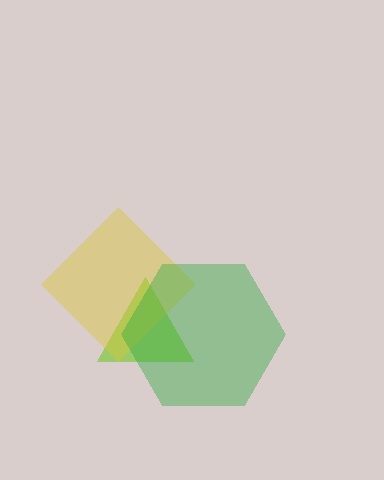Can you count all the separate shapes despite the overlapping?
Yes, there are 3 separate shapes.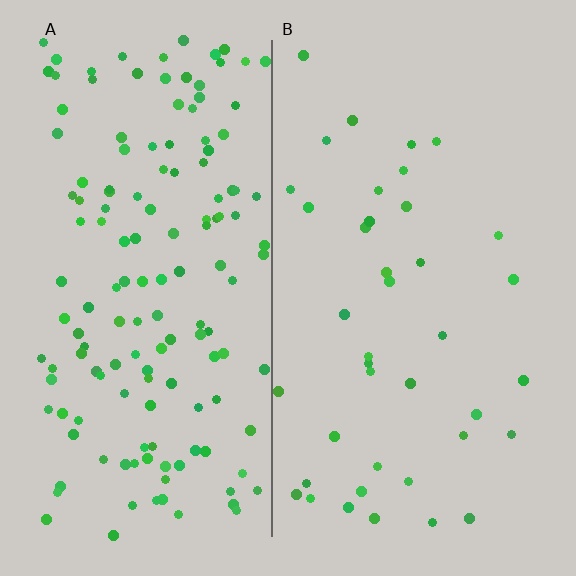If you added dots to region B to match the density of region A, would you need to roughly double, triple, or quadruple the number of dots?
Approximately quadruple.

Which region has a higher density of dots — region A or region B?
A (the left).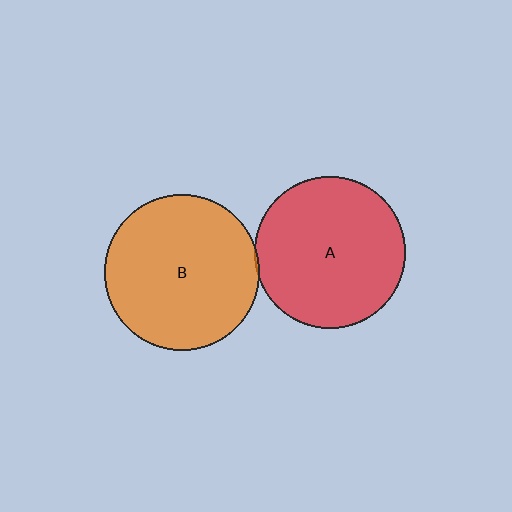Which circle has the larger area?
Circle B (orange).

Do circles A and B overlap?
Yes.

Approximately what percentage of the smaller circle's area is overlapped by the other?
Approximately 5%.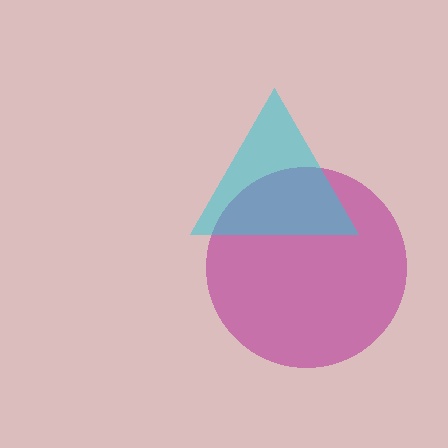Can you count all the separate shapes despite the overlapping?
Yes, there are 2 separate shapes.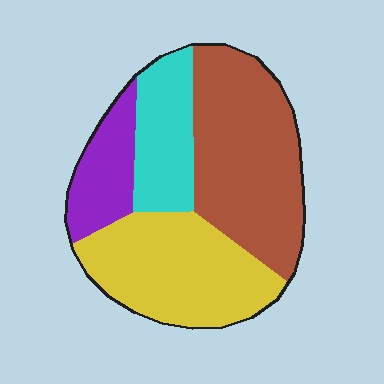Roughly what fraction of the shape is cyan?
Cyan takes up about one sixth (1/6) of the shape.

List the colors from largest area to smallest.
From largest to smallest: brown, yellow, cyan, purple.